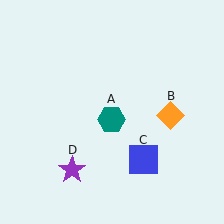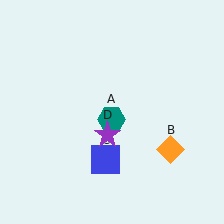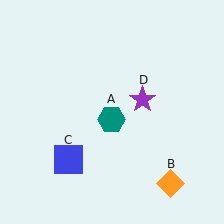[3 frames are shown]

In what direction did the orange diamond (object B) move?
The orange diamond (object B) moved down.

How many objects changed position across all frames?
3 objects changed position: orange diamond (object B), blue square (object C), purple star (object D).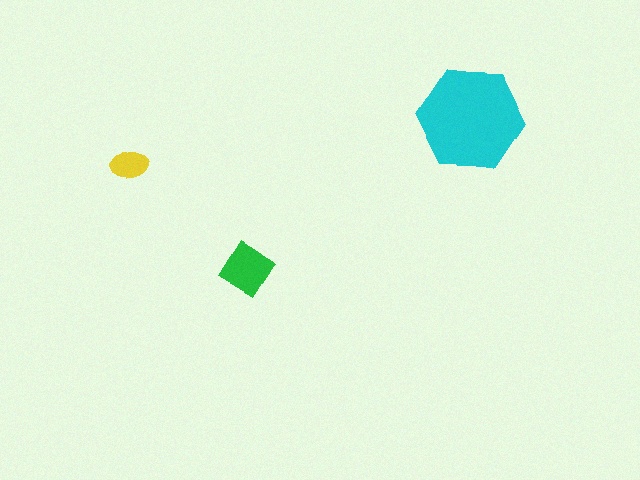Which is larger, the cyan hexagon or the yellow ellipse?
The cyan hexagon.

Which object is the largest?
The cyan hexagon.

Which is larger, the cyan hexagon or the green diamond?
The cyan hexagon.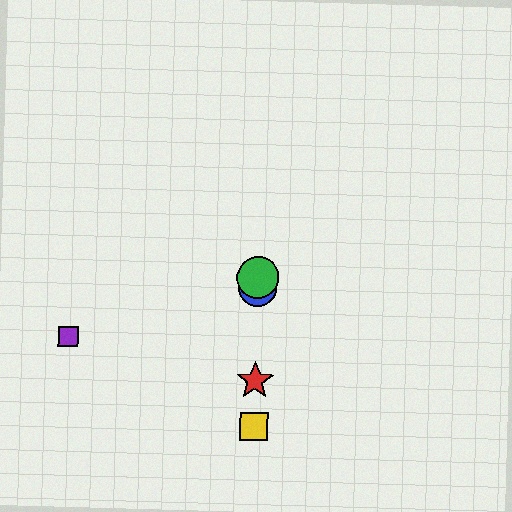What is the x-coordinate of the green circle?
The green circle is at x≈258.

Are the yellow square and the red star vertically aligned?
Yes, both are at x≈254.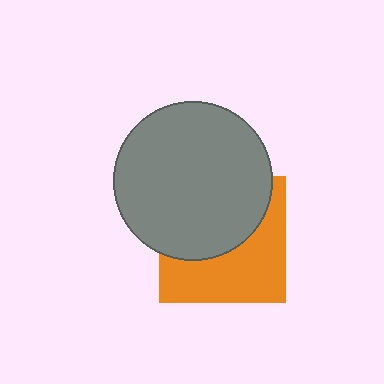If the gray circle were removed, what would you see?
You would see the complete orange square.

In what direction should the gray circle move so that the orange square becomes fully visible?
The gray circle should move up. That is the shortest direction to clear the overlap and leave the orange square fully visible.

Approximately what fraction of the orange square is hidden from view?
Roughly 51% of the orange square is hidden behind the gray circle.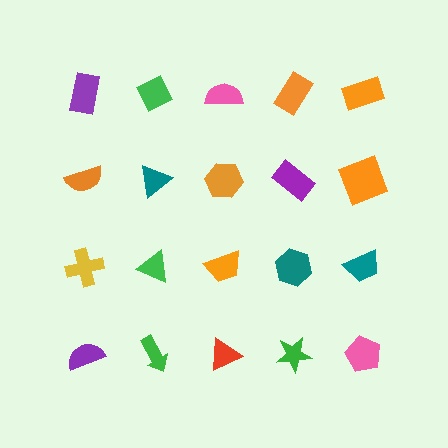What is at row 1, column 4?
An orange rectangle.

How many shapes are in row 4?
5 shapes.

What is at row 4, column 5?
A pink pentagon.